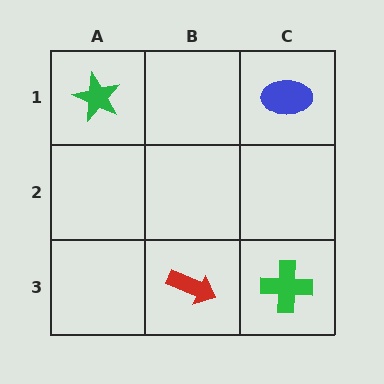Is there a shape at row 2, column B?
No, that cell is empty.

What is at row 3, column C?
A green cross.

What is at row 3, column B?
A red arrow.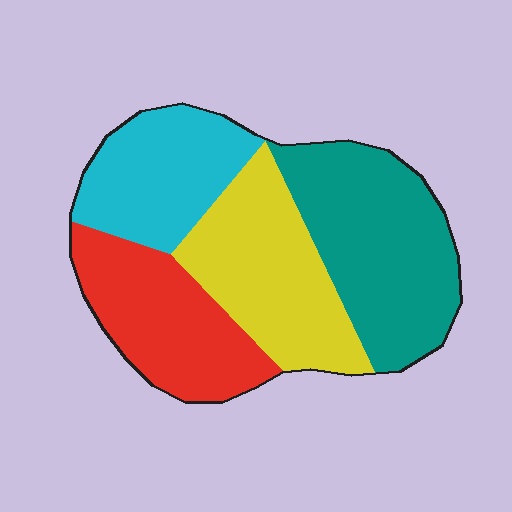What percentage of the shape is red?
Red covers 23% of the shape.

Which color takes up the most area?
Teal, at roughly 30%.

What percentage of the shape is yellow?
Yellow takes up about one quarter (1/4) of the shape.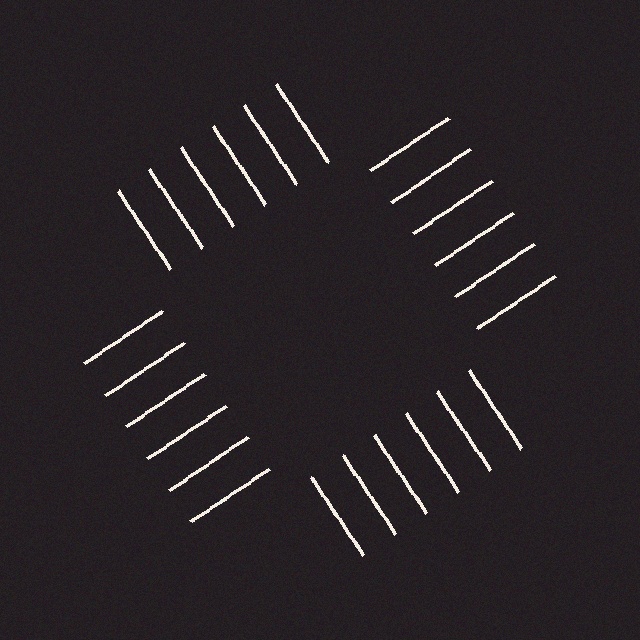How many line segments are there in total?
24 — 6 along each of the 4 edges.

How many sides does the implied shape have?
4 sides — the line-ends trace a square.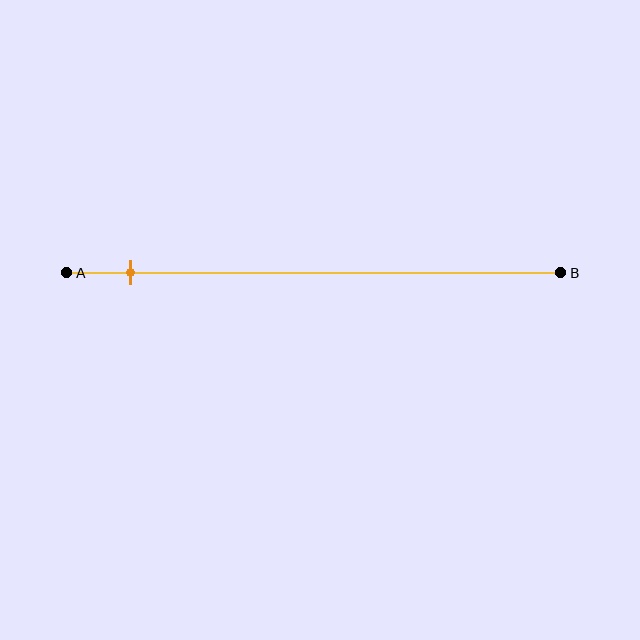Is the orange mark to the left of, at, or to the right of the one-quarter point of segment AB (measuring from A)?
The orange mark is to the left of the one-quarter point of segment AB.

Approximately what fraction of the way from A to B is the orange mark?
The orange mark is approximately 15% of the way from A to B.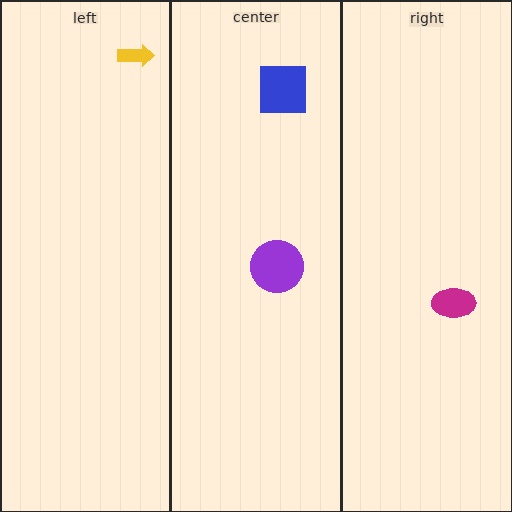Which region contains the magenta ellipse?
The right region.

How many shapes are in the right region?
1.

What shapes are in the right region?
The magenta ellipse.